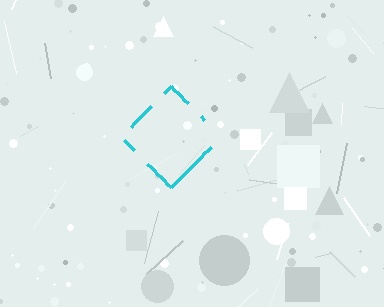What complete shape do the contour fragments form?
The contour fragments form a diamond.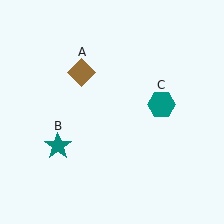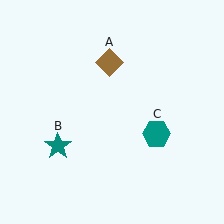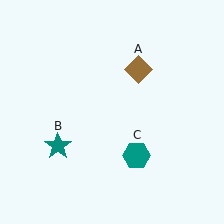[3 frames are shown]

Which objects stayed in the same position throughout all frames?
Teal star (object B) remained stationary.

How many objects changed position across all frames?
2 objects changed position: brown diamond (object A), teal hexagon (object C).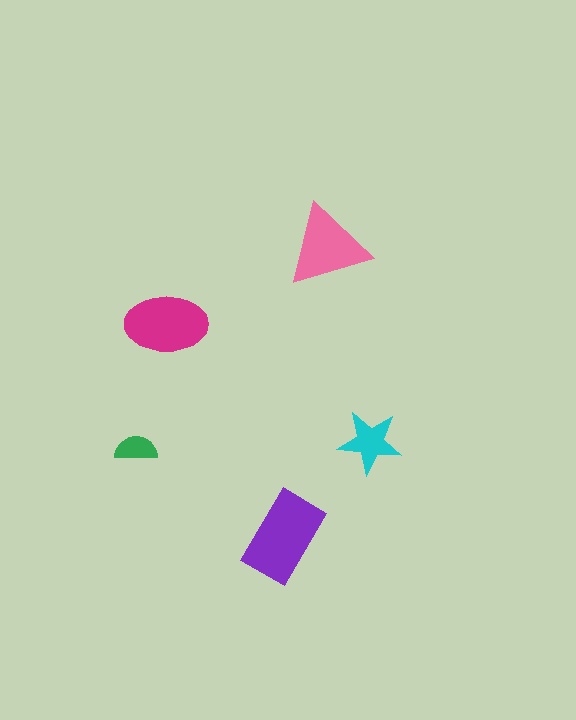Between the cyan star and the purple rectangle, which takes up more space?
The purple rectangle.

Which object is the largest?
The purple rectangle.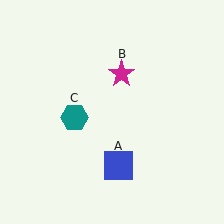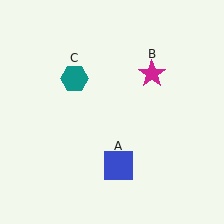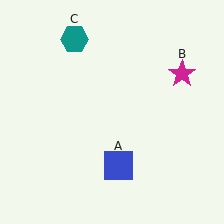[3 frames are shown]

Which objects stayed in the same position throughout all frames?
Blue square (object A) remained stationary.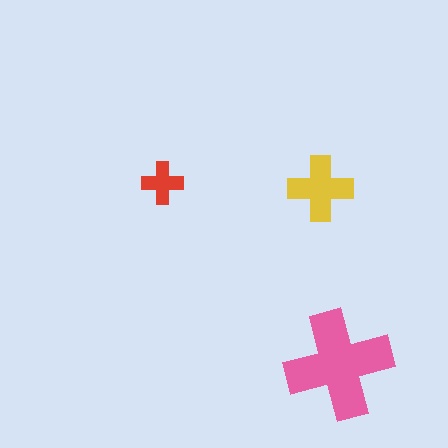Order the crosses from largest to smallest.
the pink one, the yellow one, the red one.